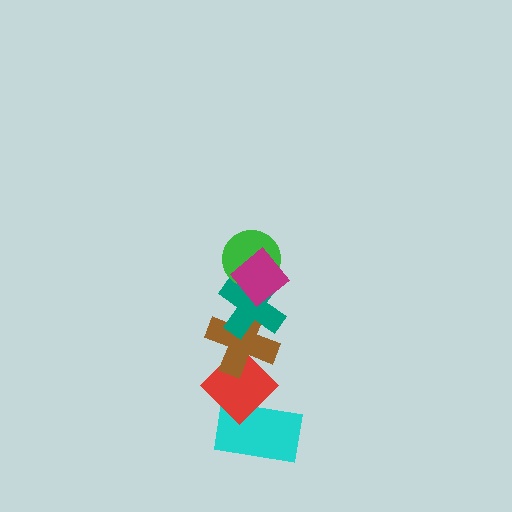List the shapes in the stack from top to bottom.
From top to bottom: the magenta diamond, the green circle, the teal cross, the brown cross, the red diamond, the cyan rectangle.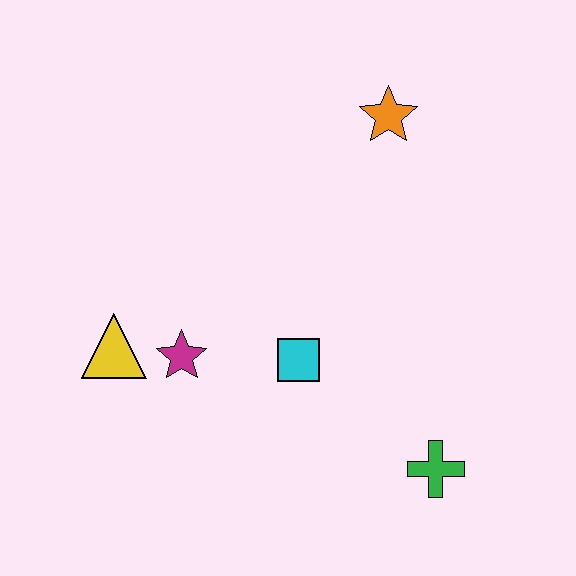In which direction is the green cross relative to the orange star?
The green cross is below the orange star.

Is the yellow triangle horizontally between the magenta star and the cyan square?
No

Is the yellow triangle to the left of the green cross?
Yes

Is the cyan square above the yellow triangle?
No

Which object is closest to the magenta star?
The yellow triangle is closest to the magenta star.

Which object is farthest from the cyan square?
The orange star is farthest from the cyan square.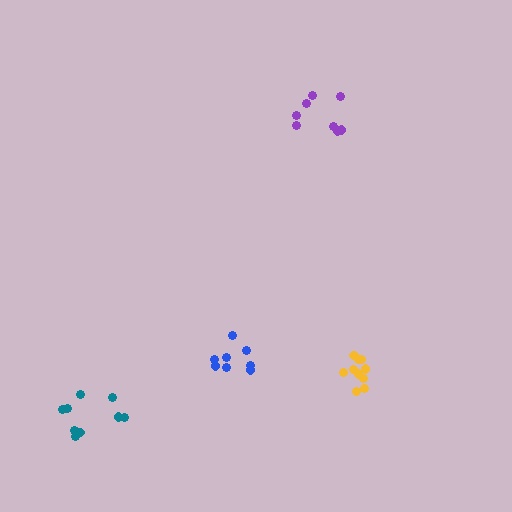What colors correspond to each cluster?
The clusters are colored: blue, teal, purple, yellow.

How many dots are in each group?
Group 1: 8 dots, Group 2: 9 dots, Group 3: 8 dots, Group 4: 10 dots (35 total).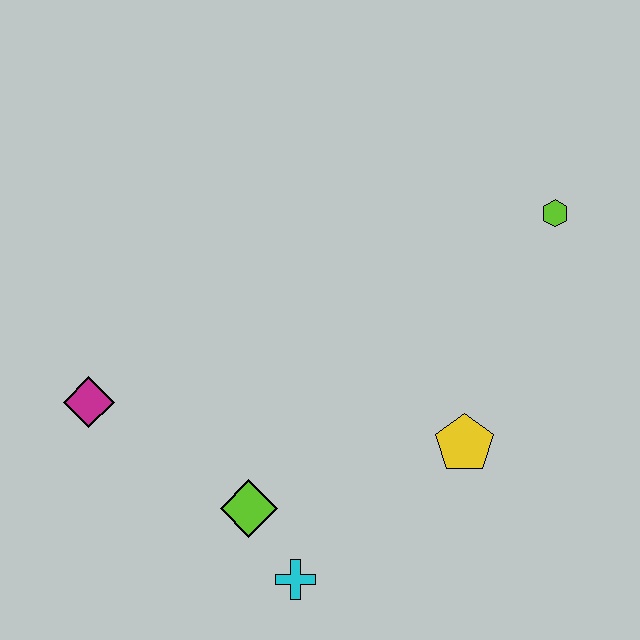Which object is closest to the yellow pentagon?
The cyan cross is closest to the yellow pentagon.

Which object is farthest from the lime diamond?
The lime hexagon is farthest from the lime diamond.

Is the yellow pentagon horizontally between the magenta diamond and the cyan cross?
No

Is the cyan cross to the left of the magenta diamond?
No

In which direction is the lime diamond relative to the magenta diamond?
The lime diamond is to the right of the magenta diamond.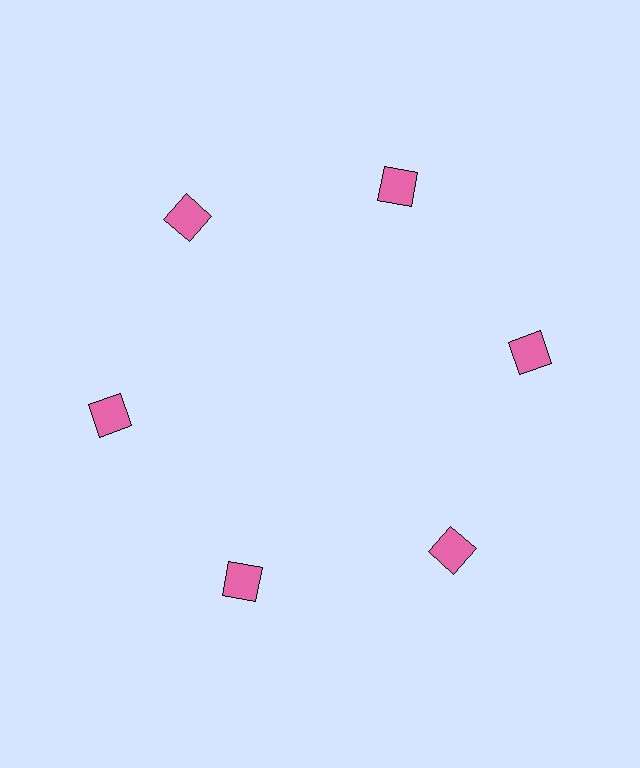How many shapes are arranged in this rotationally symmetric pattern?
There are 6 shapes, arranged in 6 groups of 1.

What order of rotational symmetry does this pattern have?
This pattern has 6-fold rotational symmetry.